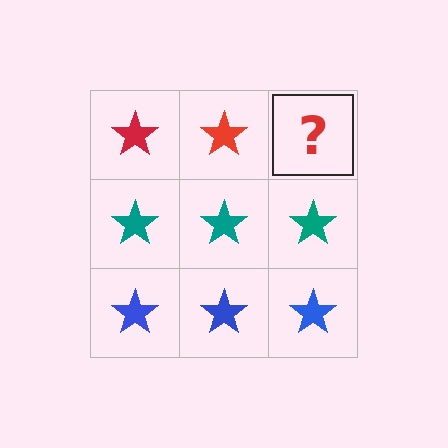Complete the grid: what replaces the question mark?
The question mark should be replaced with a red star.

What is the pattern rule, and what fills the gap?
The rule is that each row has a consistent color. The gap should be filled with a red star.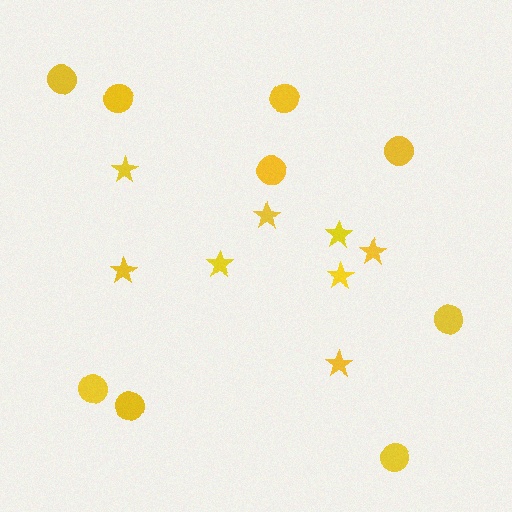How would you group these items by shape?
There are 2 groups: one group of stars (8) and one group of circles (9).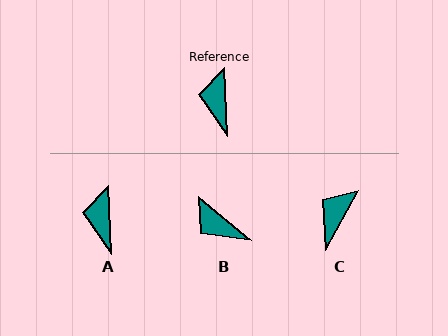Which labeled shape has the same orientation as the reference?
A.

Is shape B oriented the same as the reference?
No, it is off by about 47 degrees.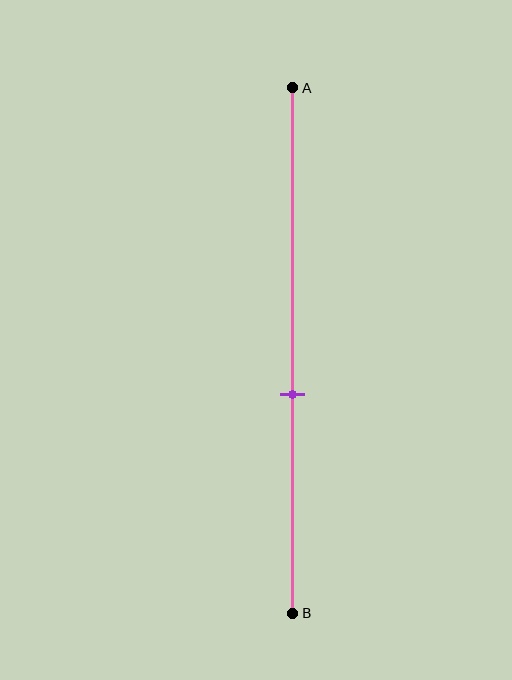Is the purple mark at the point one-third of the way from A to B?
No, the mark is at about 60% from A, not at the 33% one-third point.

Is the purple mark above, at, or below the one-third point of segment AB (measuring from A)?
The purple mark is below the one-third point of segment AB.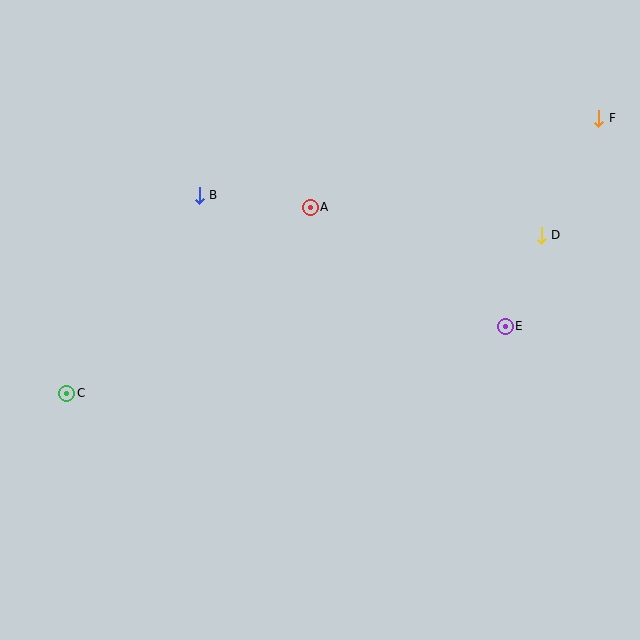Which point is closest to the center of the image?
Point A at (310, 207) is closest to the center.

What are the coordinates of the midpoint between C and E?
The midpoint between C and E is at (286, 360).